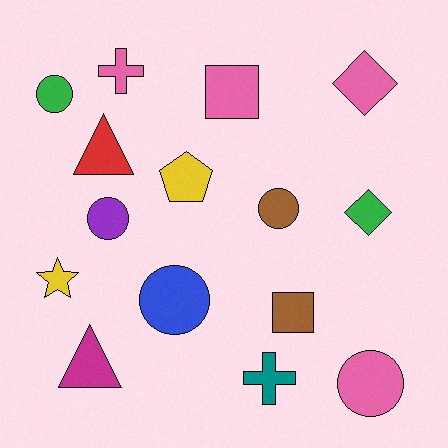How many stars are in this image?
There is 1 star.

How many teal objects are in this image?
There is 1 teal object.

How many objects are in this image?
There are 15 objects.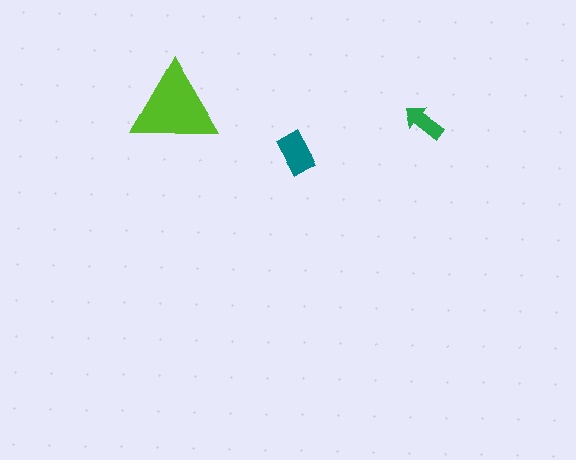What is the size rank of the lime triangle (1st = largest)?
1st.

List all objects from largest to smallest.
The lime triangle, the teal rectangle, the green arrow.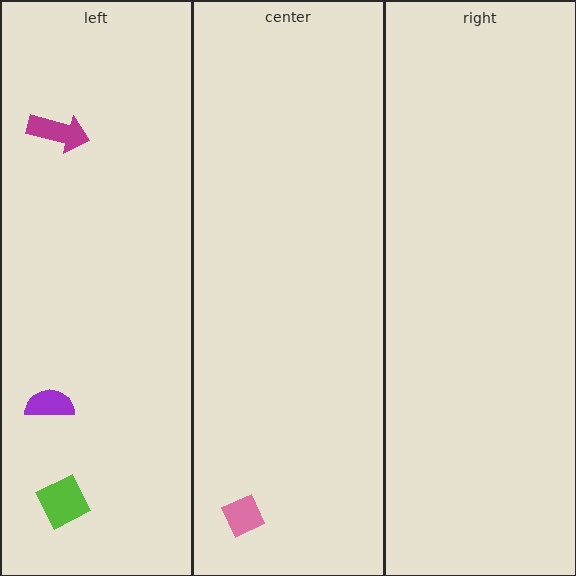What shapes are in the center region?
The pink diamond.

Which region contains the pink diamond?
The center region.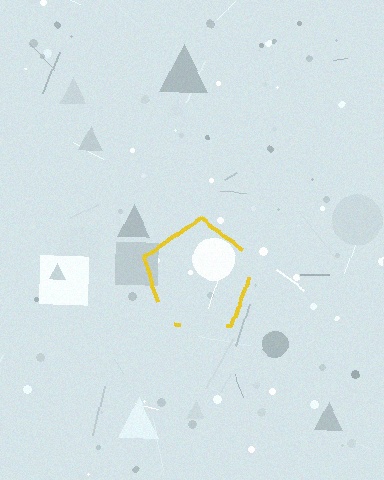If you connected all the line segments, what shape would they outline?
They would outline a pentagon.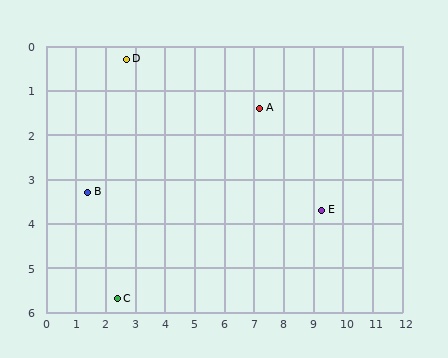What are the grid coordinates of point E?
Point E is at approximately (9.3, 3.7).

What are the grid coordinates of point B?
Point B is at approximately (1.4, 3.3).